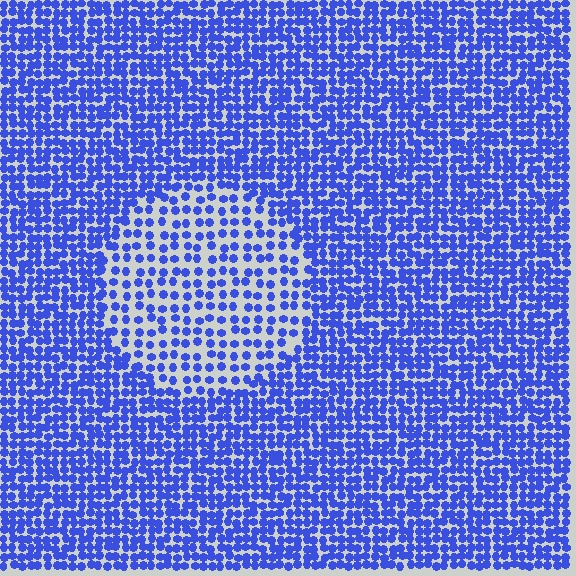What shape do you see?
I see a circle.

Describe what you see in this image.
The image contains small blue elements arranged at two different densities. A circle-shaped region is visible where the elements are less densely packed than the surrounding area.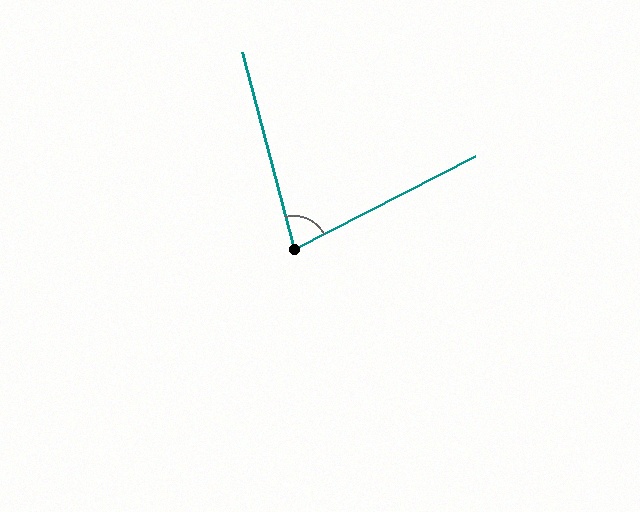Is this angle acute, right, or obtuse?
It is acute.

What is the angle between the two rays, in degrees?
Approximately 78 degrees.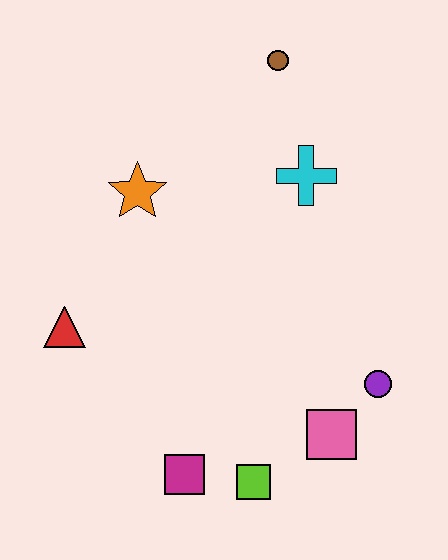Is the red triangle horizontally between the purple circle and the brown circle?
No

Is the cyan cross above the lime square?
Yes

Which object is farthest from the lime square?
The brown circle is farthest from the lime square.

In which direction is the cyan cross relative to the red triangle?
The cyan cross is to the right of the red triangle.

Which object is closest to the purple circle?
The pink square is closest to the purple circle.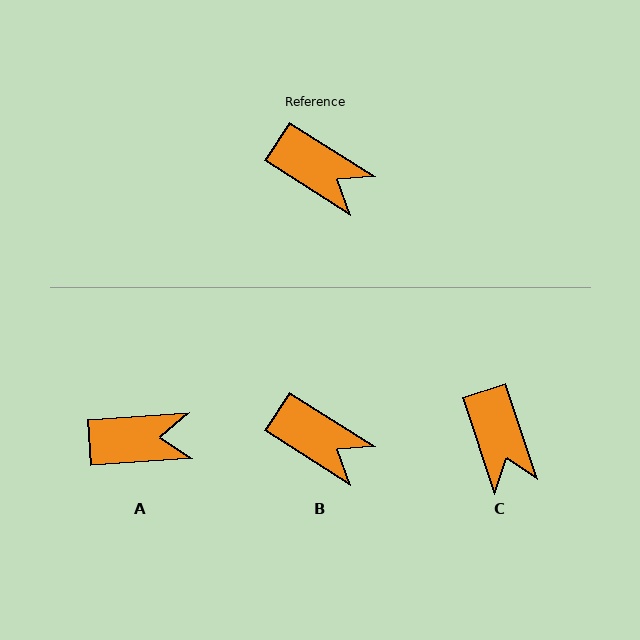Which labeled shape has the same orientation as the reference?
B.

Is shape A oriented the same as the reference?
No, it is off by about 36 degrees.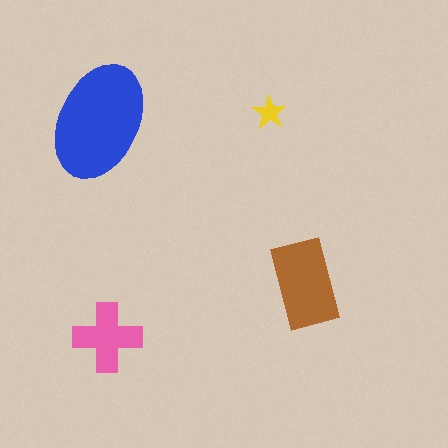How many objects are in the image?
There are 4 objects in the image.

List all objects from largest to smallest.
The blue ellipse, the brown rectangle, the pink cross, the yellow star.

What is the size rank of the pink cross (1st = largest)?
3rd.